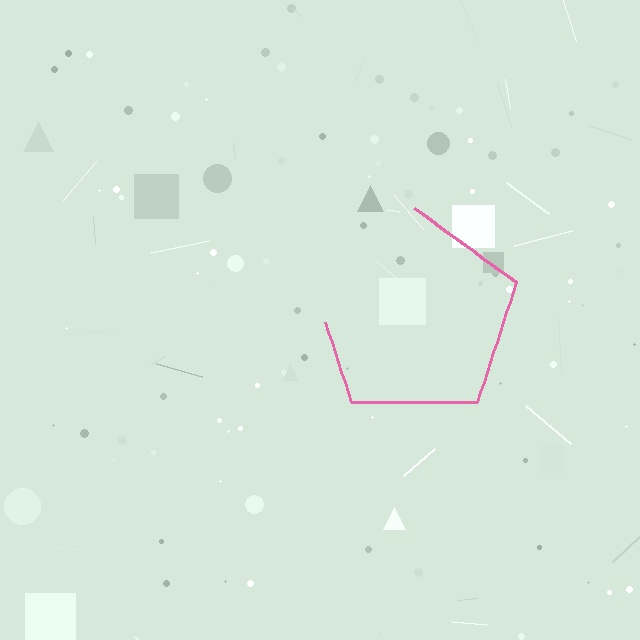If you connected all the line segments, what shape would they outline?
They would outline a pentagon.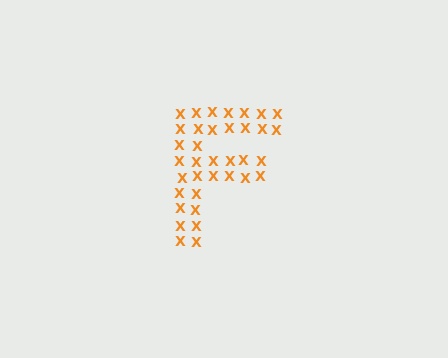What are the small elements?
The small elements are letter X's.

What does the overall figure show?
The overall figure shows the letter F.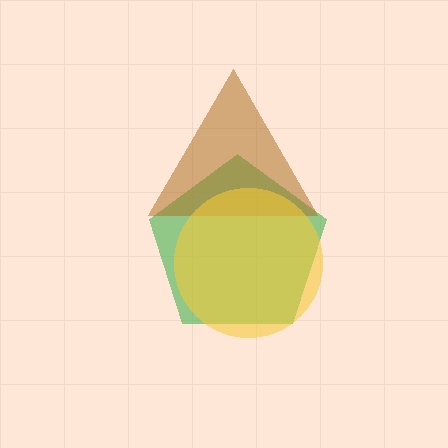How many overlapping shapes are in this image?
There are 3 overlapping shapes in the image.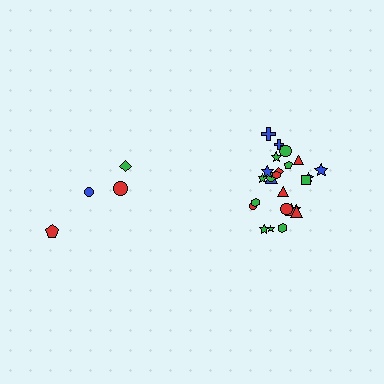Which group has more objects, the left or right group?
The right group.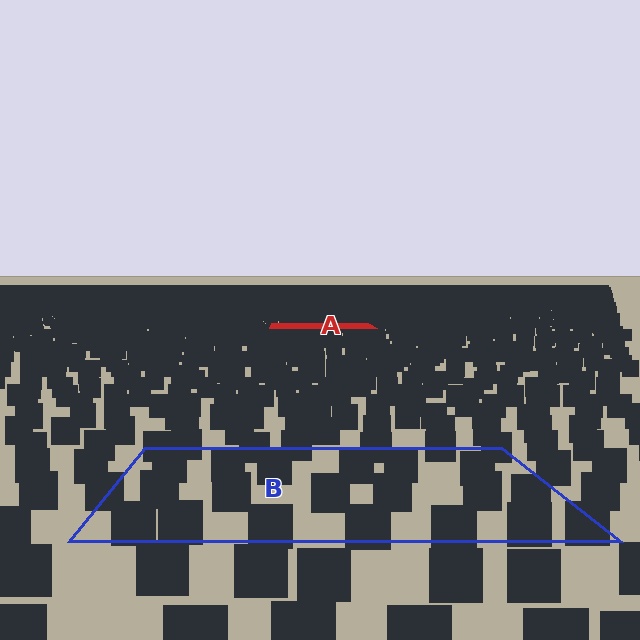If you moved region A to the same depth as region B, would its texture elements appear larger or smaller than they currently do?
They would appear larger. At a closer depth, the same texture elements are projected at a bigger on-screen size.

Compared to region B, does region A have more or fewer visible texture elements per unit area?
Region A has more texture elements per unit area — they are packed more densely because it is farther away.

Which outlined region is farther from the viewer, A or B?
Region A is farther from the viewer — the texture elements inside it appear smaller and more densely packed.